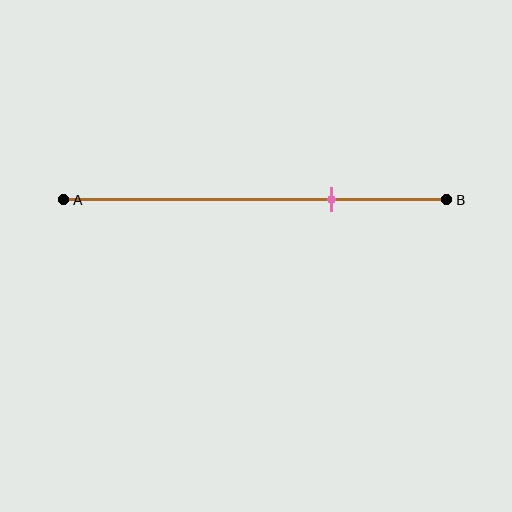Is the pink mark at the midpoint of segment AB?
No, the mark is at about 70% from A, not at the 50% midpoint.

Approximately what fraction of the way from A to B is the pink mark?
The pink mark is approximately 70% of the way from A to B.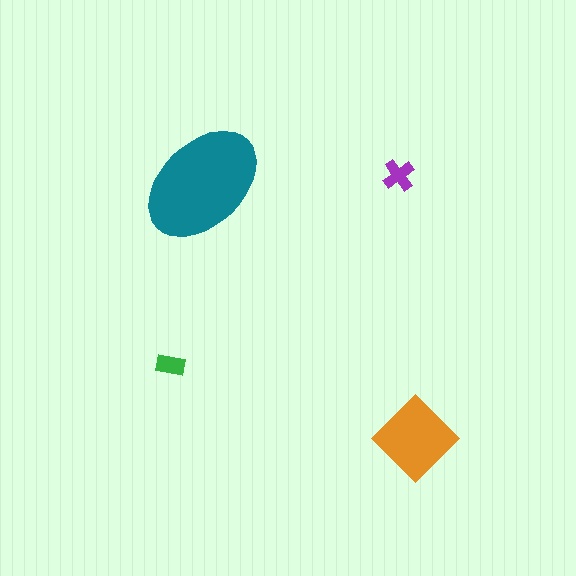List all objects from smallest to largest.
The green rectangle, the purple cross, the orange diamond, the teal ellipse.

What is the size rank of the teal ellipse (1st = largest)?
1st.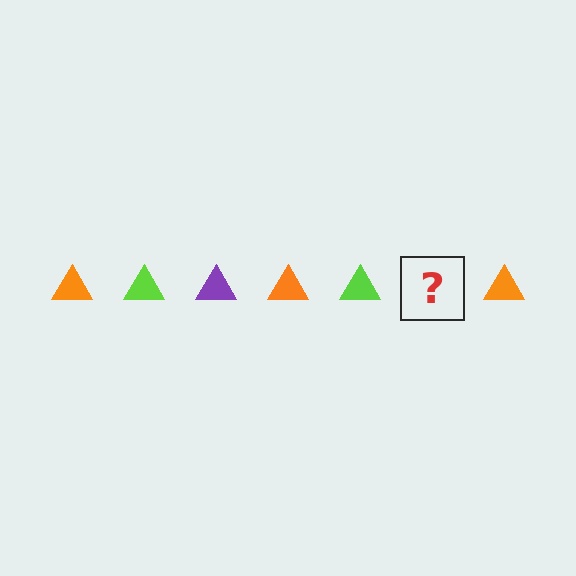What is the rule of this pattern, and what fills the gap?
The rule is that the pattern cycles through orange, lime, purple triangles. The gap should be filled with a purple triangle.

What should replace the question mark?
The question mark should be replaced with a purple triangle.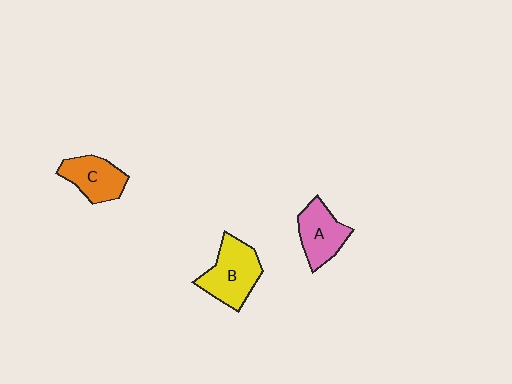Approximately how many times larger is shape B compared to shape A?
Approximately 1.2 times.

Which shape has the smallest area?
Shape C (orange).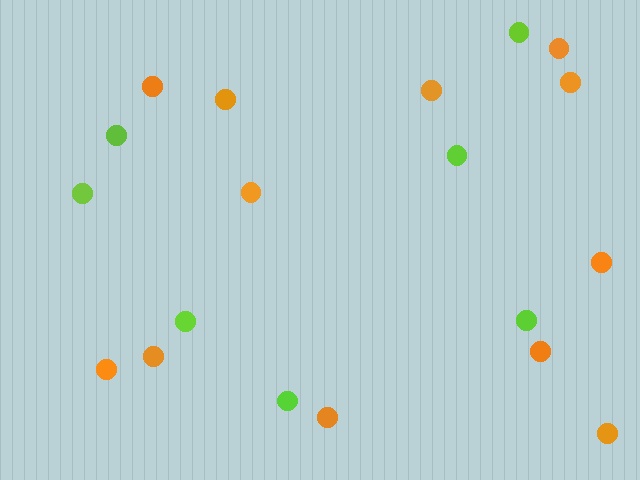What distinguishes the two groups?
There are 2 groups: one group of lime circles (7) and one group of orange circles (12).